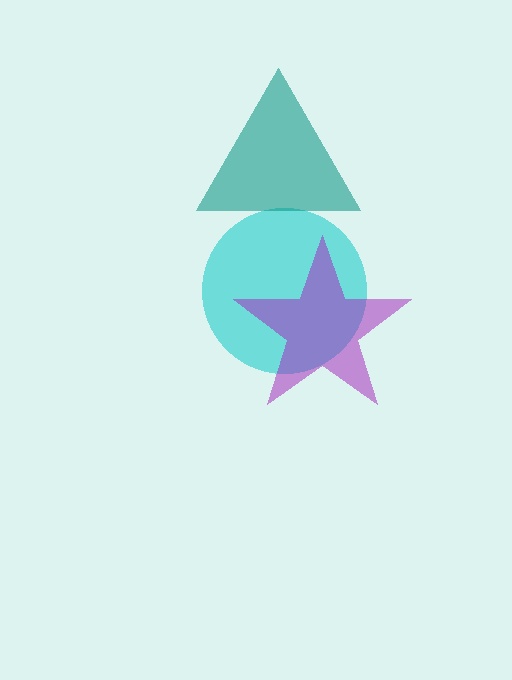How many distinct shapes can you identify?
There are 3 distinct shapes: a cyan circle, a purple star, a teal triangle.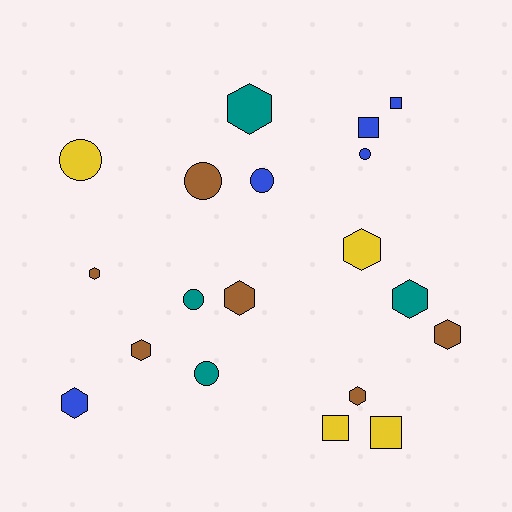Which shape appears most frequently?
Hexagon, with 9 objects.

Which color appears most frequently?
Brown, with 6 objects.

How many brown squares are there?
There are no brown squares.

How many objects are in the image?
There are 19 objects.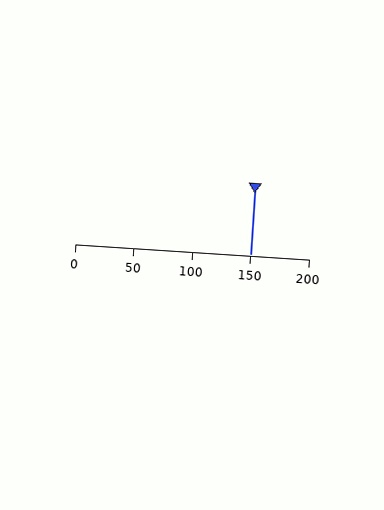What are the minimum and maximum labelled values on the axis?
The axis runs from 0 to 200.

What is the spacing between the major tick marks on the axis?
The major ticks are spaced 50 apart.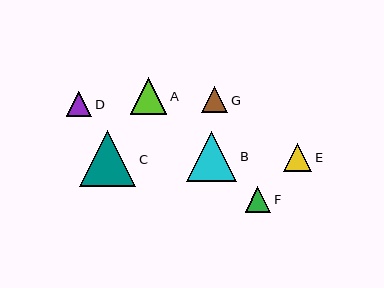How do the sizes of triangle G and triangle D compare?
Triangle G and triangle D are approximately the same size.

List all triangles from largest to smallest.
From largest to smallest: C, B, A, E, G, F, D.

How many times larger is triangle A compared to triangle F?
Triangle A is approximately 1.4 times the size of triangle F.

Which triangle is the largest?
Triangle C is the largest with a size of approximately 56 pixels.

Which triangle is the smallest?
Triangle D is the smallest with a size of approximately 25 pixels.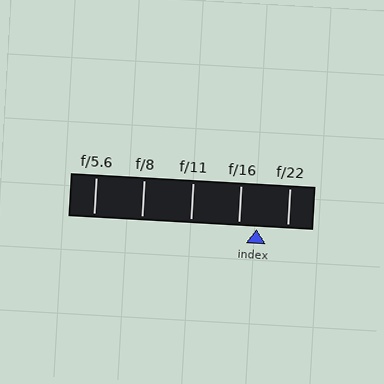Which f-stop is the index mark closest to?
The index mark is closest to f/16.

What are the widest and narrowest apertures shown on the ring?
The widest aperture shown is f/5.6 and the narrowest is f/22.